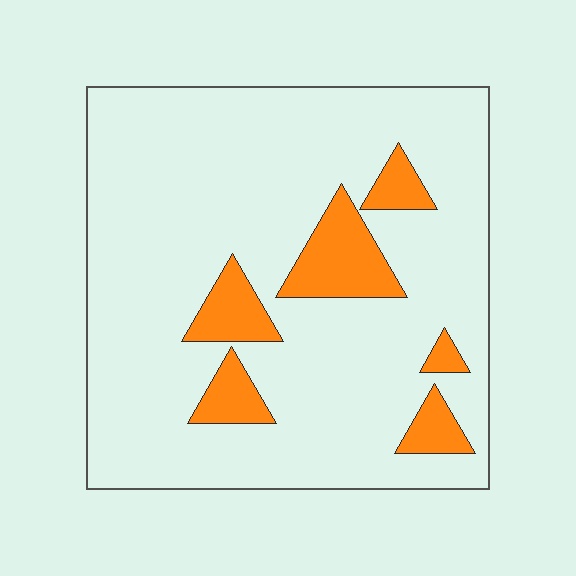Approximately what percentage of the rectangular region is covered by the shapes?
Approximately 15%.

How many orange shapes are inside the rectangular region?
6.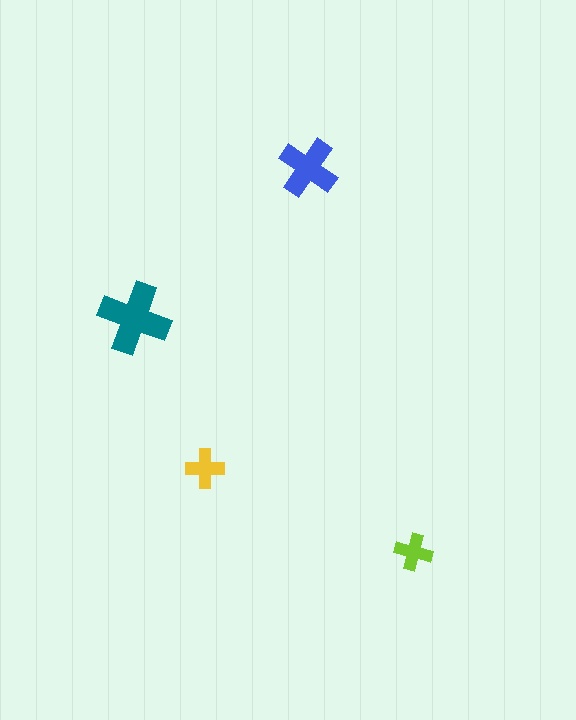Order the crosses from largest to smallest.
the teal one, the blue one, the yellow one, the lime one.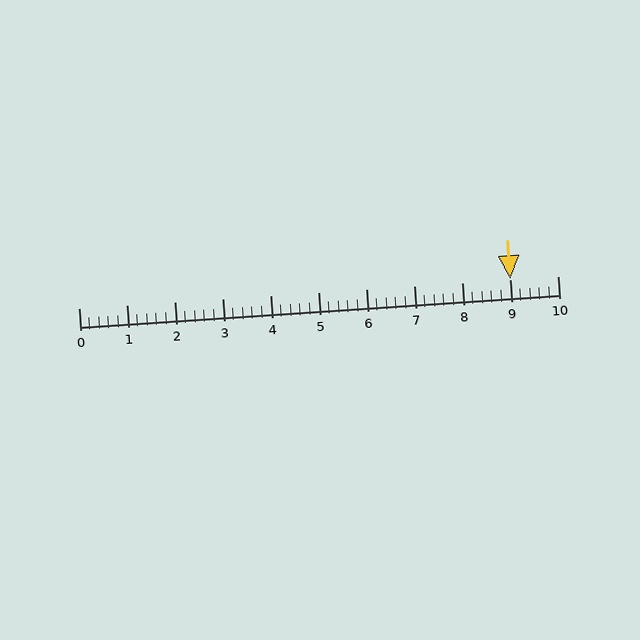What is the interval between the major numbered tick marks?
The major tick marks are spaced 1 units apart.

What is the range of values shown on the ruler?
The ruler shows values from 0 to 10.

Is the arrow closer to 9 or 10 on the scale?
The arrow is closer to 9.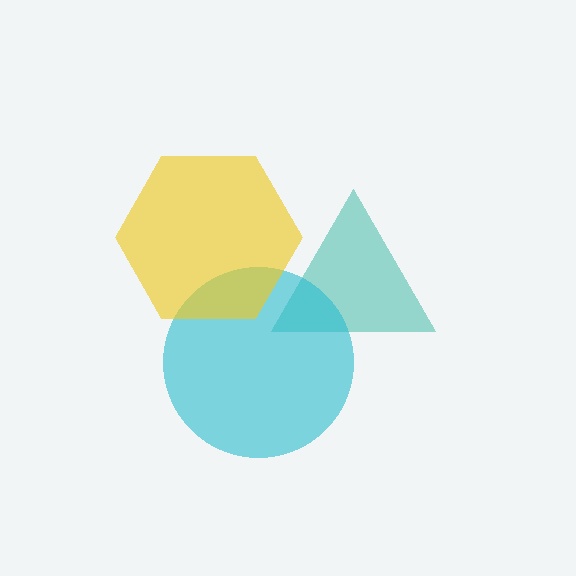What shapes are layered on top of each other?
The layered shapes are: a teal triangle, a cyan circle, a yellow hexagon.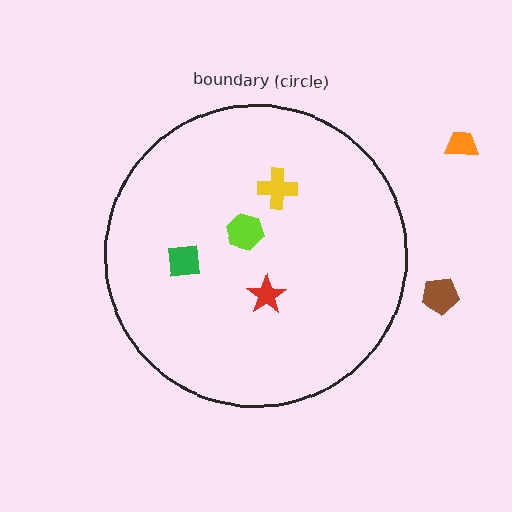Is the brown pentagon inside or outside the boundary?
Outside.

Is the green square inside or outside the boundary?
Inside.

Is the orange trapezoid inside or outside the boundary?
Outside.